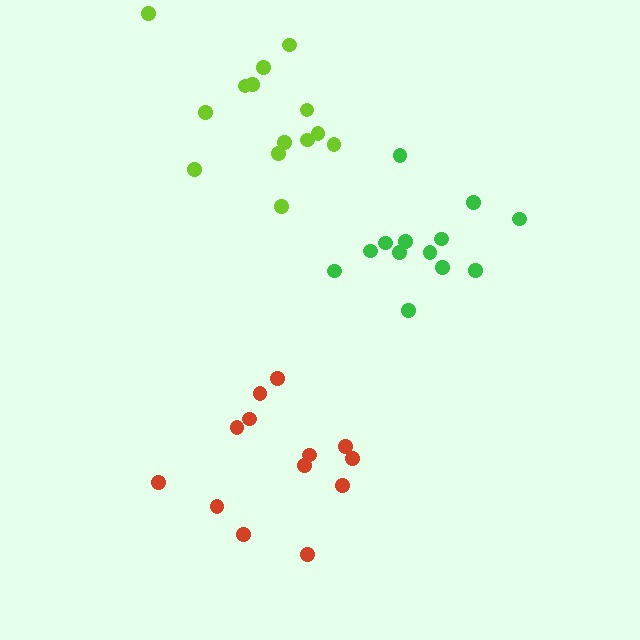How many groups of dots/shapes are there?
There are 3 groups.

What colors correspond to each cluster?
The clusters are colored: green, red, lime.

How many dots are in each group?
Group 1: 13 dots, Group 2: 13 dots, Group 3: 14 dots (40 total).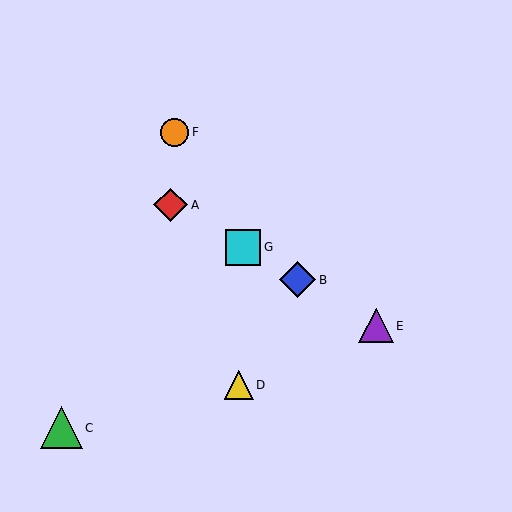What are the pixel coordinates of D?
Object D is at (239, 385).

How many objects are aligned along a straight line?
4 objects (A, B, E, G) are aligned along a straight line.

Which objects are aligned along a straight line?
Objects A, B, E, G are aligned along a straight line.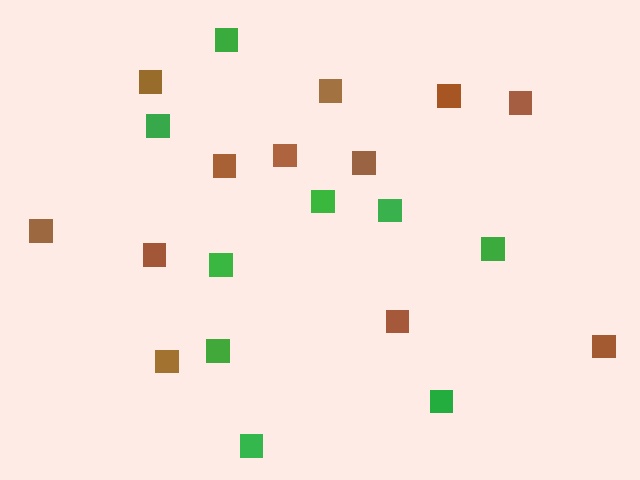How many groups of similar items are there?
There are 2 groups: one group of green squares (9) and one group of brown squares (12).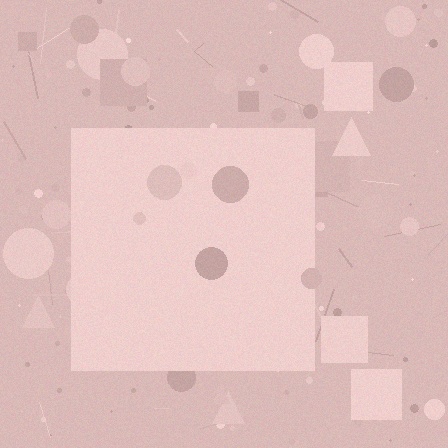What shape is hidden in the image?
A square is hidden in the image.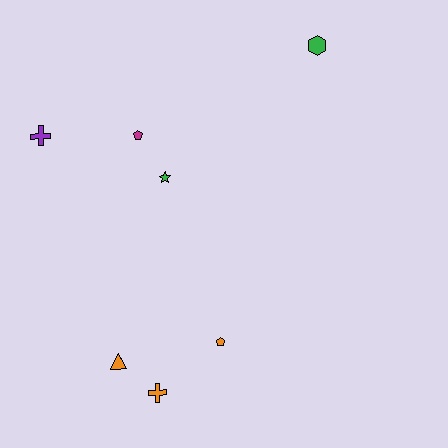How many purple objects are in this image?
There is 1 purple object.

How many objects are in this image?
There are 7 objects.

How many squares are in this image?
There are no squares.